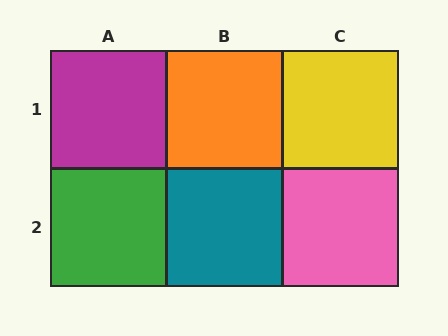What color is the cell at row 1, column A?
Magenta.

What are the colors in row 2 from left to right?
Green, teal, pink.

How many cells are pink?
1 cell is pink.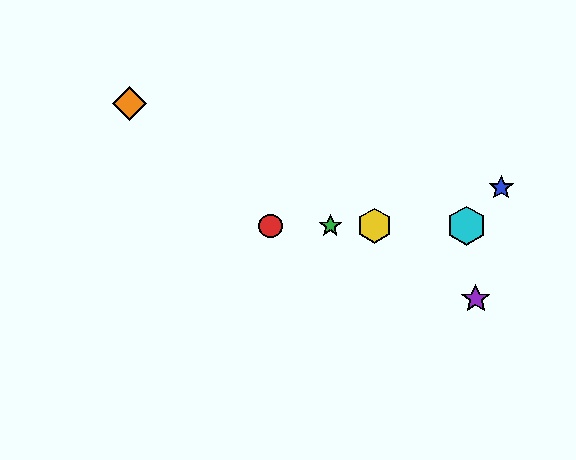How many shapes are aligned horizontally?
4 shapes (the red circle, the green star, the yellow hexagon, the cyan hexagon) are aligned horizontally.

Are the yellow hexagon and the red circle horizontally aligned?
Yes, both are at y≈226.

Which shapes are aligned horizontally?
The red circle, the green star, the yellow hexagon, the cyan hexagon are aligned horizontally.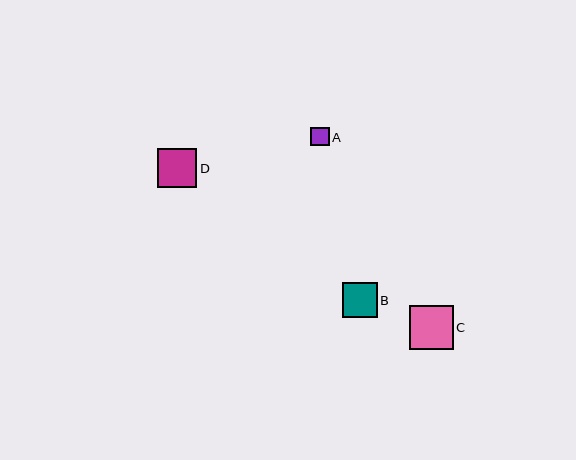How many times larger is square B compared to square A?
Square B is approximately 1.9 times the size of square A.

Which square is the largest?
Square C is the largest with a size of approximately 44 pixels.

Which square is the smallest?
Square A is the smallest with a size of approximately 18 pixels.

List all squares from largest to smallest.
From largest to smallest: C, D, B, A.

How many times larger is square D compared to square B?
Square D is approximately 1.1 times the size of square B.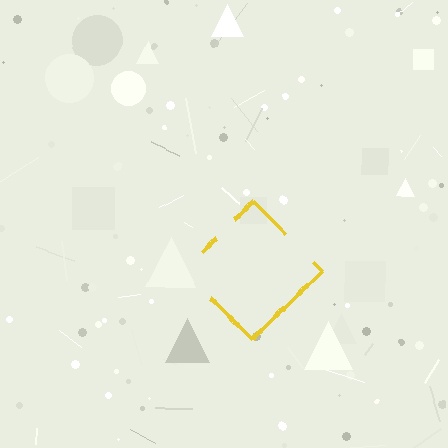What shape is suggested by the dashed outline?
The dashed outline suggests a diamond.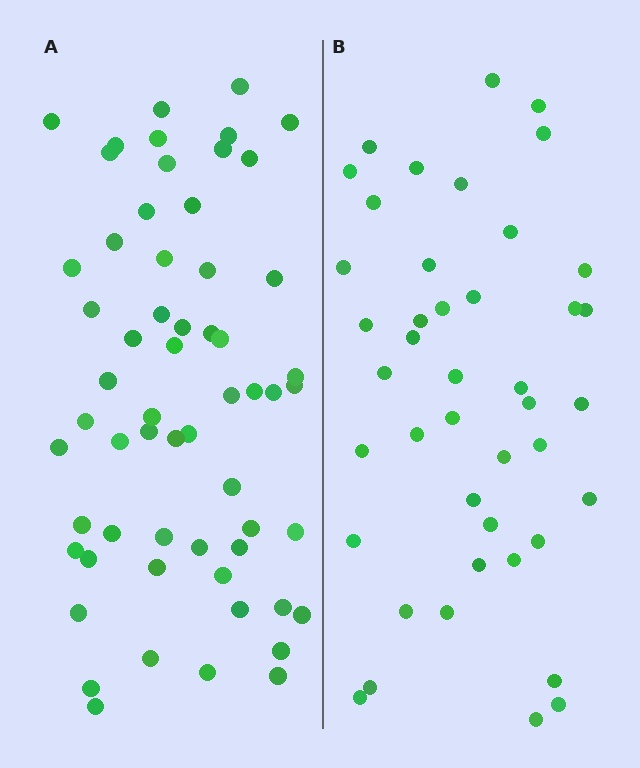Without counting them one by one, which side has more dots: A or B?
Region A (the left region) has more dots.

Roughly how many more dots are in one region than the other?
Region A has approximately 15 more dots than region B.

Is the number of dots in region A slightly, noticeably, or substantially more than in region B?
Region A has noticeably more, but not dramatically so. The ratio is roughly 1.4 to 1.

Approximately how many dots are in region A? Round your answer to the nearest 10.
About 60 dots.